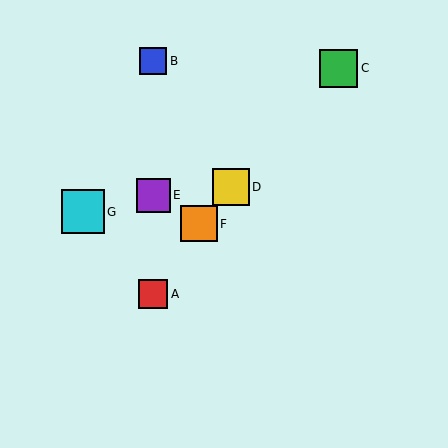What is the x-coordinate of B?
Object B is at x≈153.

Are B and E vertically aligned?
Yes, both are at x≈153.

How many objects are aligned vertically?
3 objects (A, B, E) are aligned vertically.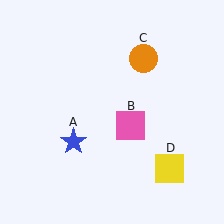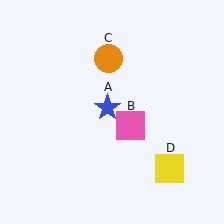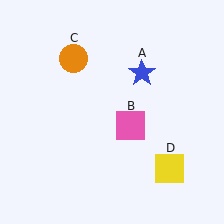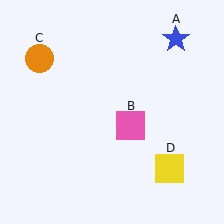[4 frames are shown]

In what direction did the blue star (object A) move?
The blue star (object A) moved up and to the right.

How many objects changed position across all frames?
2 objects changed position: blue star (object A), orange circle (object C).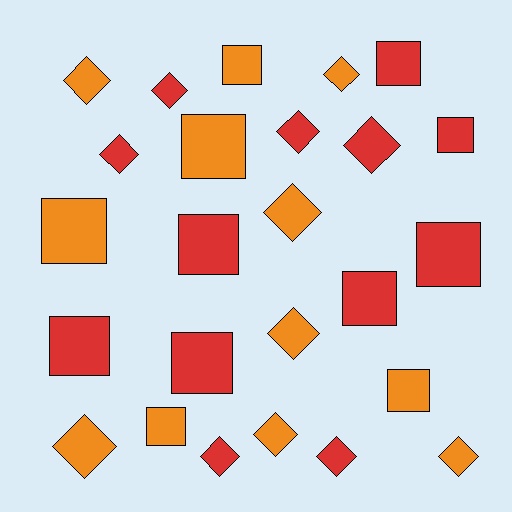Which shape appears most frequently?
Diamond, with 13 objects.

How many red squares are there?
There are 7 red squares.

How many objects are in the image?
There are 25 objects.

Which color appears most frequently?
Red, with 13 objects.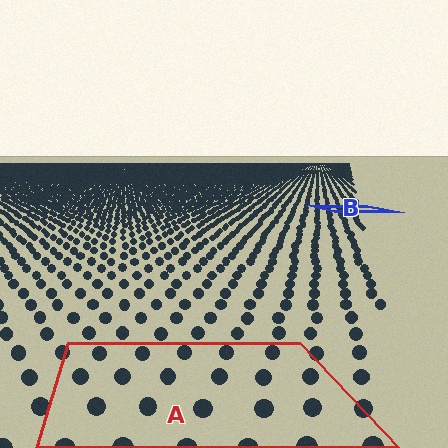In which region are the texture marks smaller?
The texture marks are smaller in region B, because it is farther away.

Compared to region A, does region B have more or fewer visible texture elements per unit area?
Region B has more texture elements per unit area — they are packed more densely because it is farther away.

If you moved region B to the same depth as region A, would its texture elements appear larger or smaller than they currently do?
They would appear larger. At a closer depth, the same texture elements are projected at a bigger on-screen size.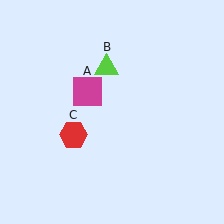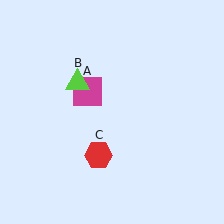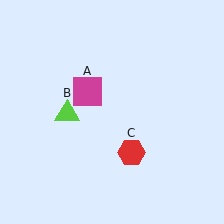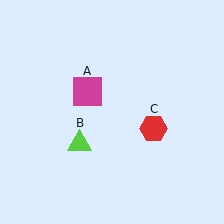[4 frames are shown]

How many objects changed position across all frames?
2 objects changed position: lime triangle (object B), red hexagon (object C).